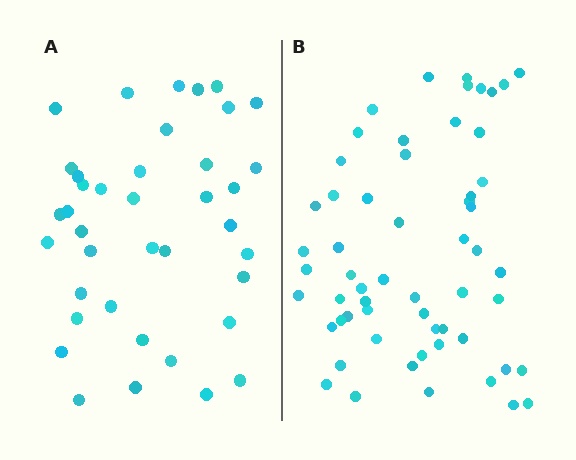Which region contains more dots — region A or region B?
Region B (the right region) has more dots.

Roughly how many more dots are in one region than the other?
Region B has approximately 20 more dots than region A.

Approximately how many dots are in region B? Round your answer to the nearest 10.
About 60 dots. (The exact count is 58, which rounds to 60.)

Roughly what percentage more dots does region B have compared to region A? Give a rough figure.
About 50% more.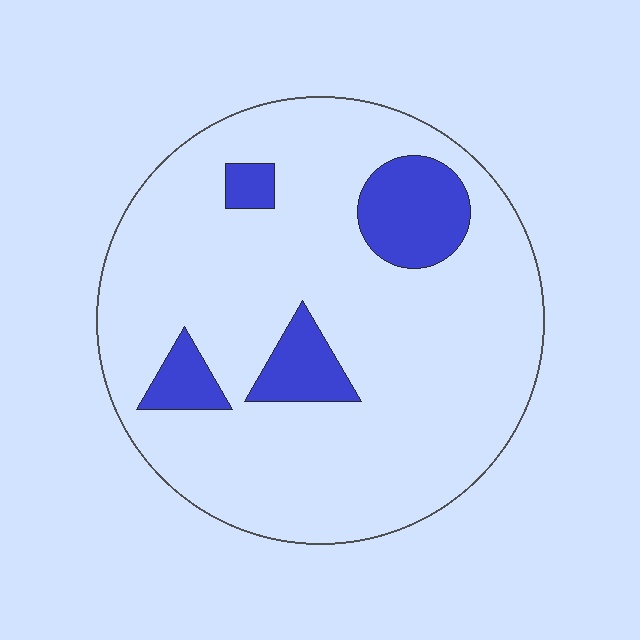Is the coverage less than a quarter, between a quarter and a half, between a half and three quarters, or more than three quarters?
Less than a quarter.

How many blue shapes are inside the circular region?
4.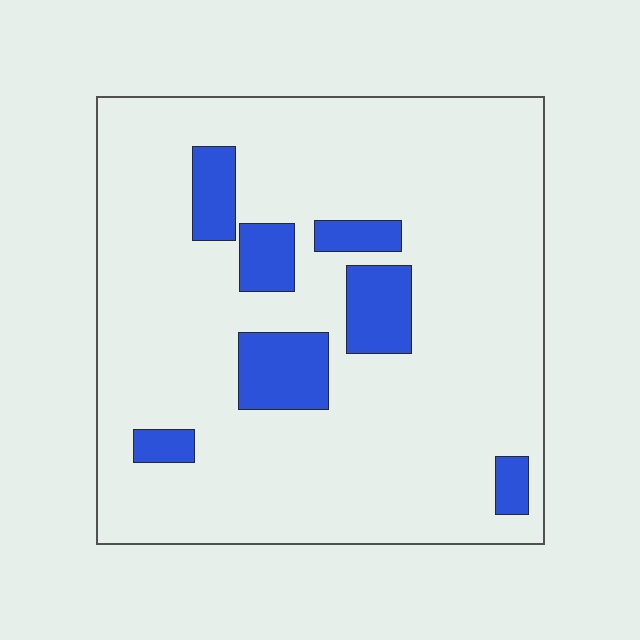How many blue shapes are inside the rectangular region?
7.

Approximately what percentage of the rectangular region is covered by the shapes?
Approximately 15%.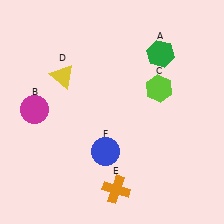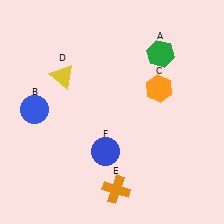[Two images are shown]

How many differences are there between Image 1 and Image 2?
There are 2 differences between the two images.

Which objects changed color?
B changed from magenta to blue. C changed from lime to orange.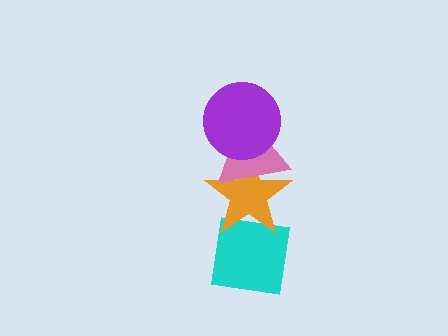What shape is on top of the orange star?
The pink triangle is on top of the orange star.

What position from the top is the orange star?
The orange star is 3rd from the top.